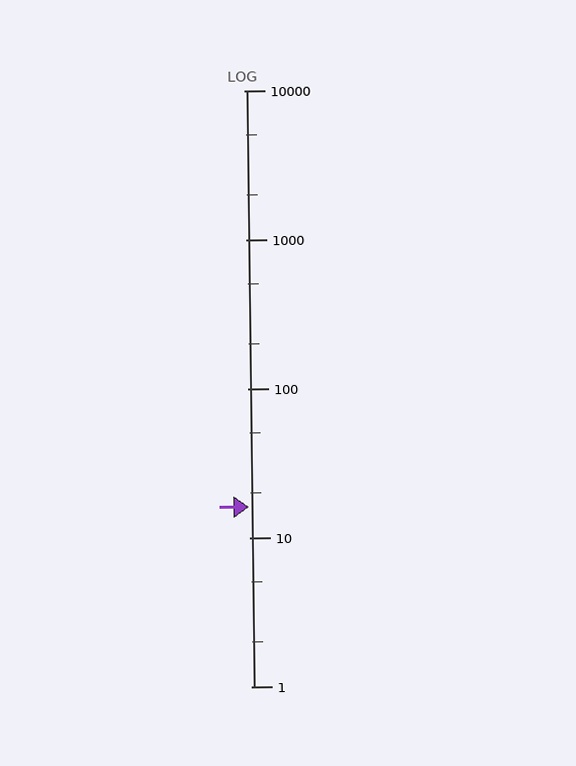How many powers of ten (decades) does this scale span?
The scale spans 4 decades, from 1 to 10000.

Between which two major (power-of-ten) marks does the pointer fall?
The pointer is between 10 and 100.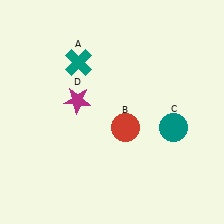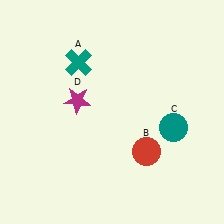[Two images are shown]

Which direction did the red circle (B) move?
The red circle (B) moved down.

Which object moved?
The red circle (B) moved down.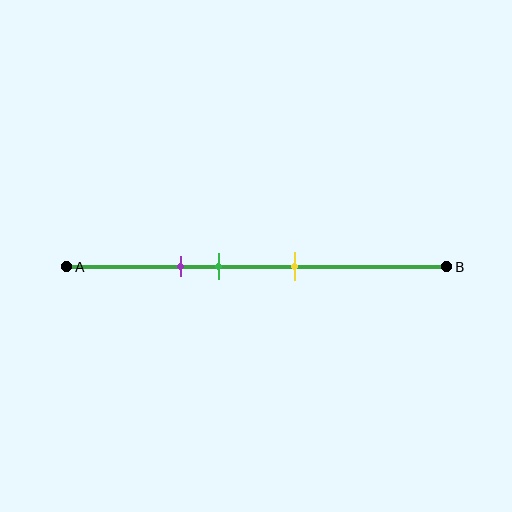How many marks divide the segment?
There are 3 marks dividing the segment.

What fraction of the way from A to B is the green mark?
The green mark is approximately 40% (0.4) of the way from A to B.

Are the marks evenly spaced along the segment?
Yes, the marks are approximately evenly spaced.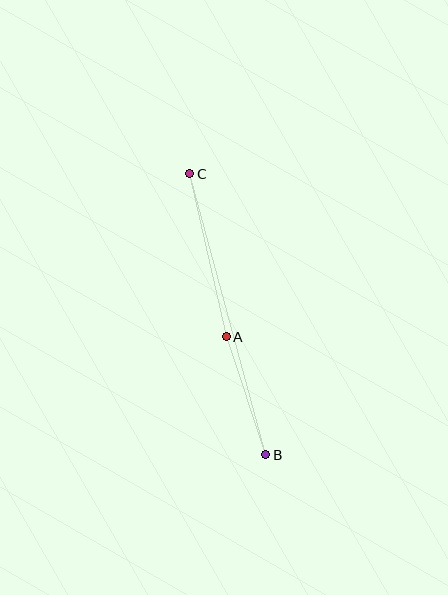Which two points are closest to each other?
Points A and B are closest to each other.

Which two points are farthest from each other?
Points B and C are farthest from each other.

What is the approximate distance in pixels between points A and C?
The distance between A and C is approximately 167 pixels.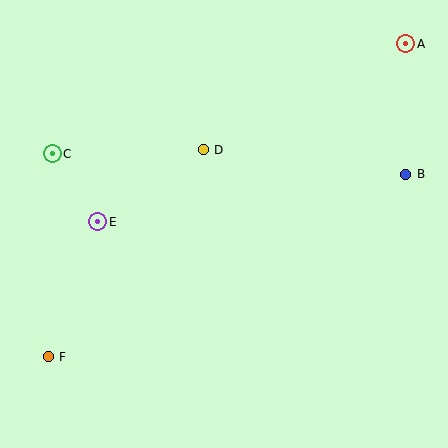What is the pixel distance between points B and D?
The distance between B and D is 204 pixels.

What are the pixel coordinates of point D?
Point D is at (203, 150).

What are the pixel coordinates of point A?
Point A is at (406, 44).